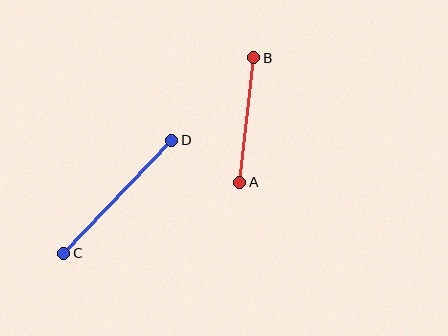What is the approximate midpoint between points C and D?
The midpoint is at approximately (118, 197) pixels.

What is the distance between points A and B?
The distance is approximately 125 pixels.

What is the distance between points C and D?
The distance is approximately 156 pixels.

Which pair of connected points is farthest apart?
Points C and D are farthest apart.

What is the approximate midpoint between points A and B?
The midpoint is at approximately (247, 120) pixels.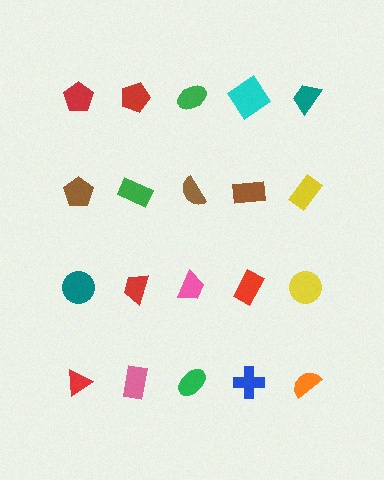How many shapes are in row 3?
5 shapes.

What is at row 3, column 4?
A red rectangle.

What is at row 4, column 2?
A pink rectangle.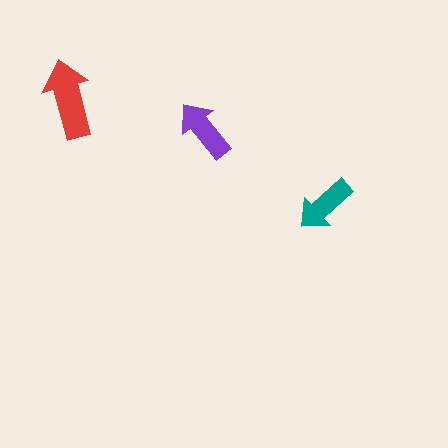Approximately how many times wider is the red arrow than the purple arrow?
About 1.5 times wider.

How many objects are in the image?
There are 3 objects in the image.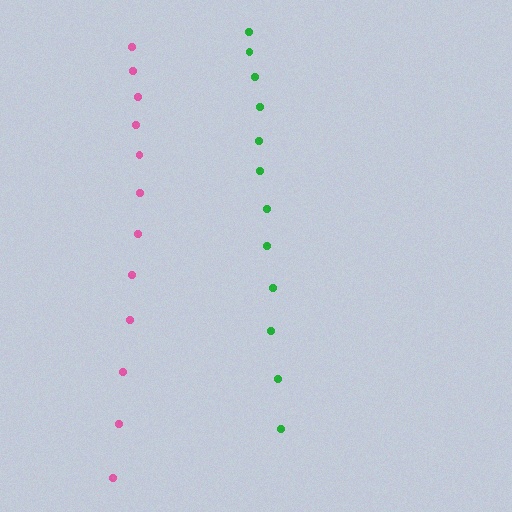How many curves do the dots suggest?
There are 2 distinct paths.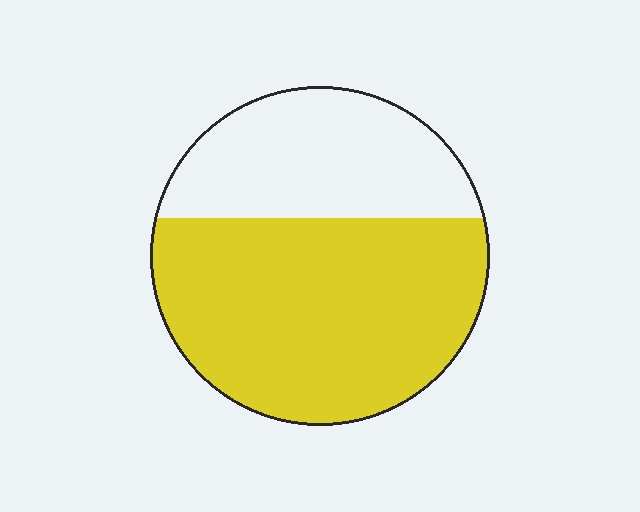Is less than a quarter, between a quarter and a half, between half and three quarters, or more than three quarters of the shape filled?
Between half and three quarters.